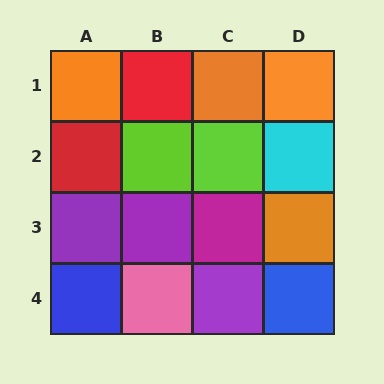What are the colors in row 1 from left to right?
Orange, red, orange, orange.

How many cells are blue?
2 cells are blue.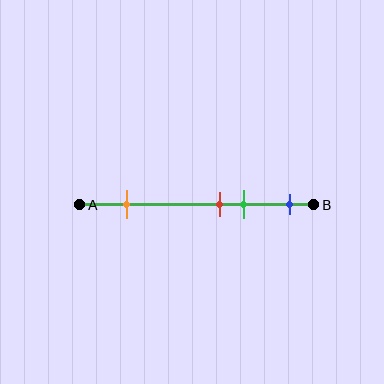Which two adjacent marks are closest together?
The red and green marks are the closest adjacent pair.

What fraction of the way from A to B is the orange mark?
The orange mark is approximately 20% (0.2) of the way from A to B.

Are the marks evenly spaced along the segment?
No, the marks are not evenly spaced.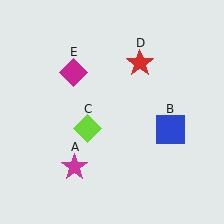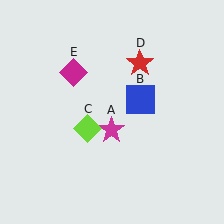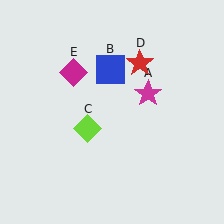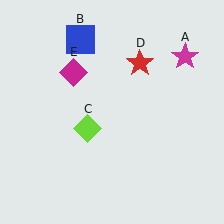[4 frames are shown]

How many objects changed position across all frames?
2 objects changed position: magenta star (object A), blue square (object B).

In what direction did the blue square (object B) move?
The blue square (object B) moved up and to the left.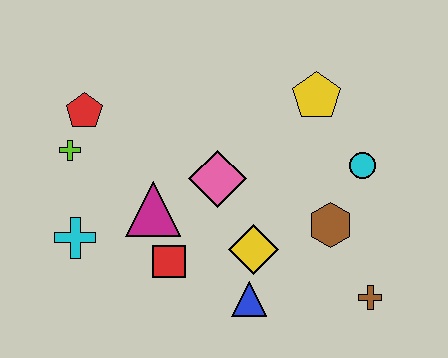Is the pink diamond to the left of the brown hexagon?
Yes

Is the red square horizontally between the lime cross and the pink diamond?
Yes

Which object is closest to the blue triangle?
The yellow diamond is closest to the blue triangle.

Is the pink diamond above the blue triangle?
Yes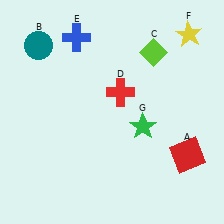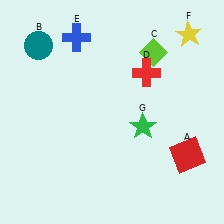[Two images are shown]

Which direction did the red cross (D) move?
The red cross (D) moved right.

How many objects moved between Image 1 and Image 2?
1 object moved between the two images.